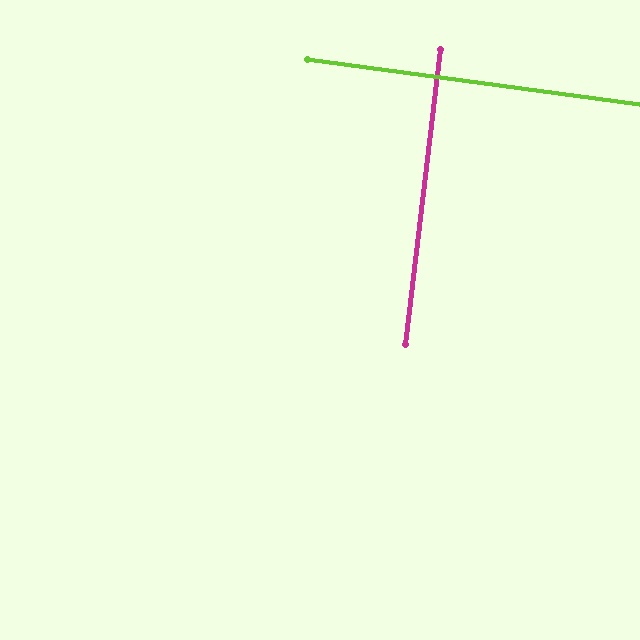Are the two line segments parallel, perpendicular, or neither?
Perpendicular — they meet at approximately 89°.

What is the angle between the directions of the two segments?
Approximately 89 degrees.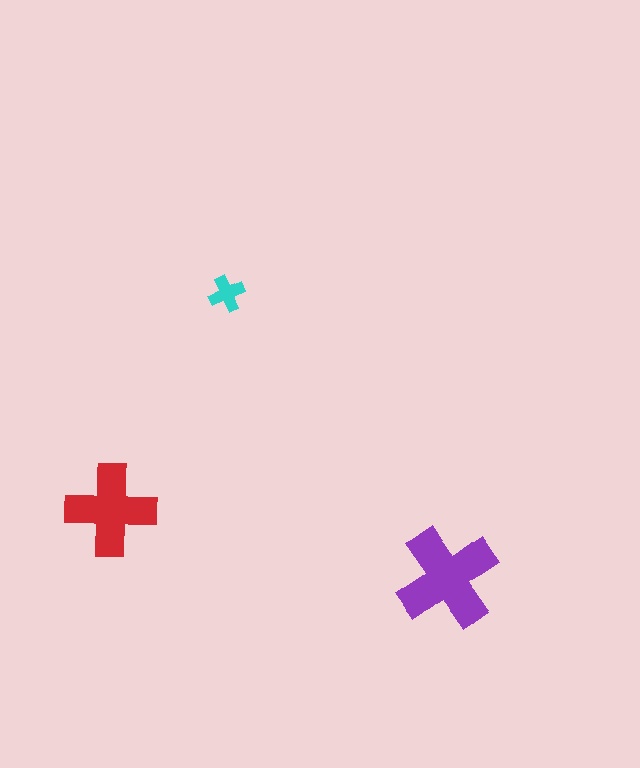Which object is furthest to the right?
The purple cross is rightmost.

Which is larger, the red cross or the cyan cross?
The red one.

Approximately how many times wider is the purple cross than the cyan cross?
About 3 times wider.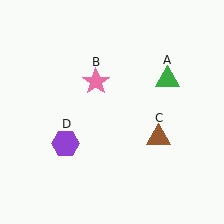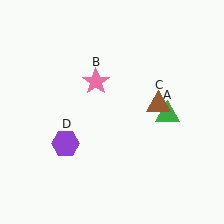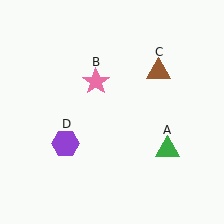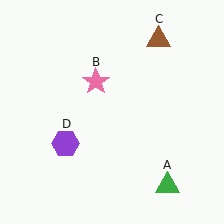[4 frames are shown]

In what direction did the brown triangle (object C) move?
The brown triangle (object C) moved up.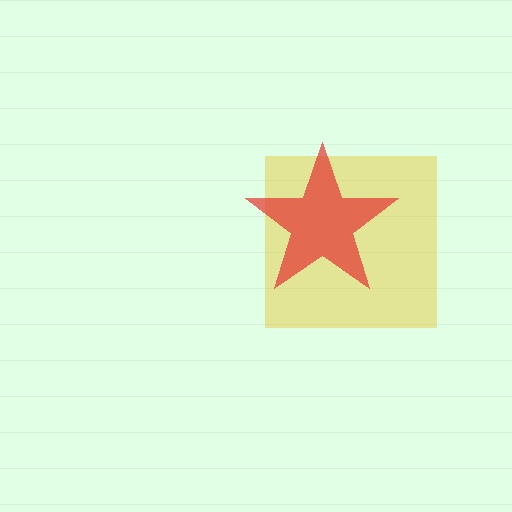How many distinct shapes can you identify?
There are 2 distinct shapes: a yellow square, a red star.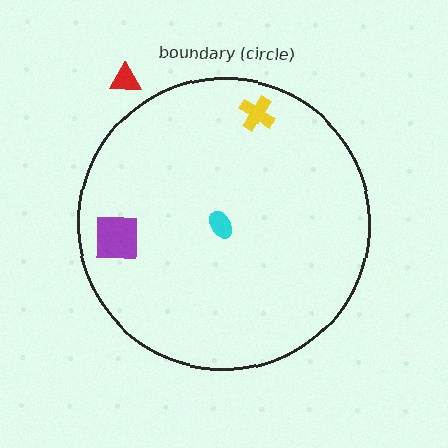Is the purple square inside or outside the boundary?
Inside.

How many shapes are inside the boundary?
3 inside, 1 outside.